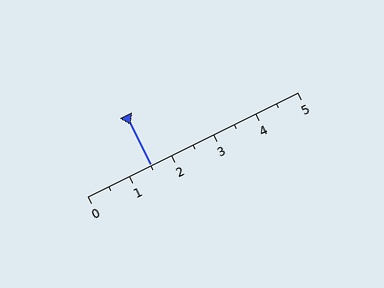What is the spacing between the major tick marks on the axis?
The major ticks are spaced 1 apart.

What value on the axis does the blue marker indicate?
The marker indicates approximately 1.5.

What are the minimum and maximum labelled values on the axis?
The axis runs from 0 to 5.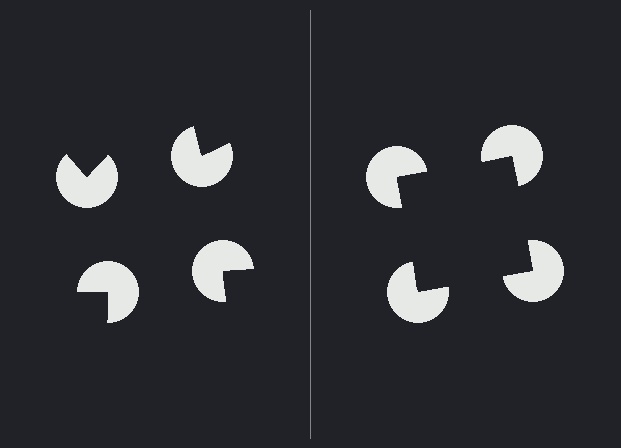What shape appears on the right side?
An illusory square.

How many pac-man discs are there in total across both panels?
8 — 4 on each side.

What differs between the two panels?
The pac-man discs are positioned identically on both sides; only the wedge orientations differ. On the right they align to a square; on the left they are misaligned.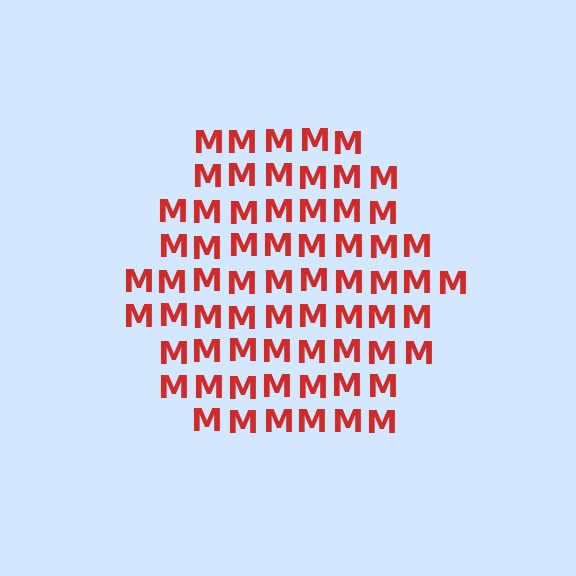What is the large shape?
The large shape is a hexagon.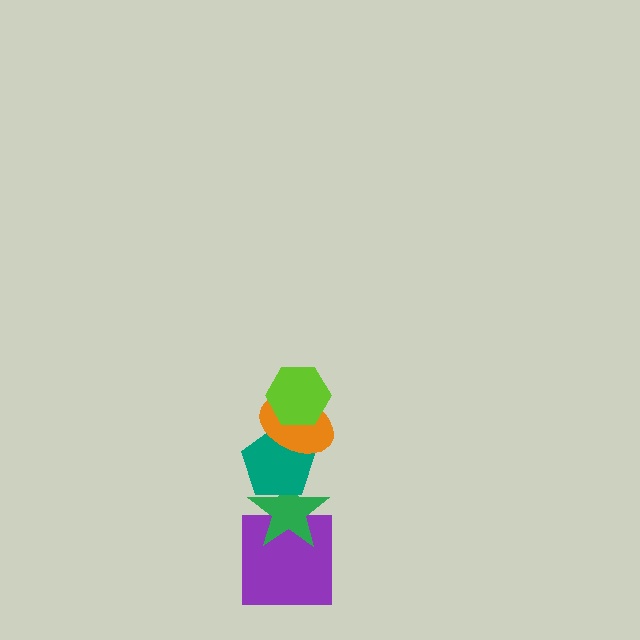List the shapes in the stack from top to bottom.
From top to bottom: the lime hexagon, the orange ellipse, the teal pentagon, the green star, the purple square.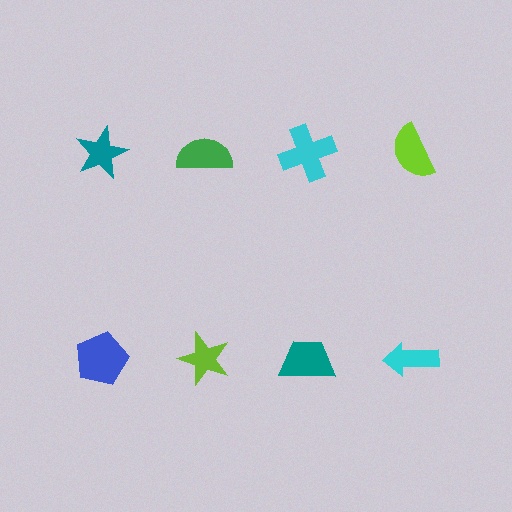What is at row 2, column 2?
A lime star.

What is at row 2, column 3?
A teal trapezoid.